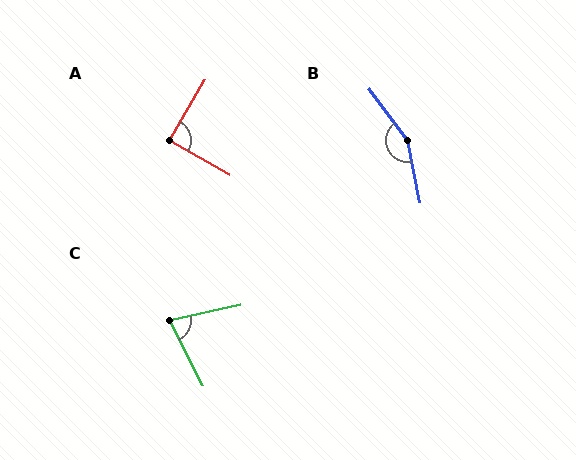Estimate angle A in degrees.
Approximately 89 degrees.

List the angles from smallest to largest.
C (75°), A (89°), B (154°).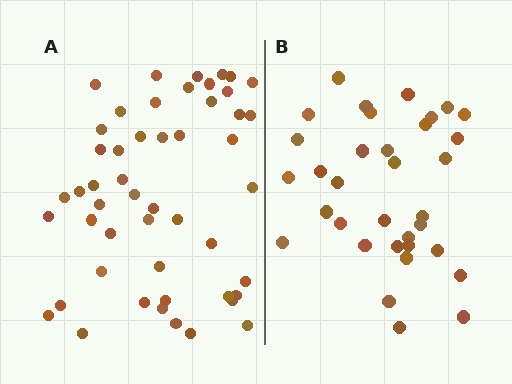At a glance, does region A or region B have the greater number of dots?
Region A (the left region) has more dots.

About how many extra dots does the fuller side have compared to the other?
Region A has approximately 15 more dots than region B.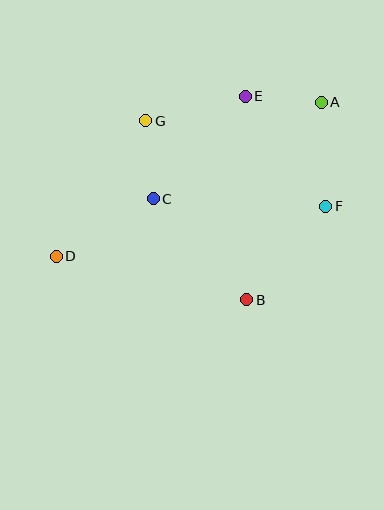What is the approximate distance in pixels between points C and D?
The distance between C and D is approximately 113 pixels.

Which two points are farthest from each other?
Points A and D are farthest from each other.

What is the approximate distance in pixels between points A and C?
The distance between A and C is approximately 194 pixels.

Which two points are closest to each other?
Points A and E are closest to each other.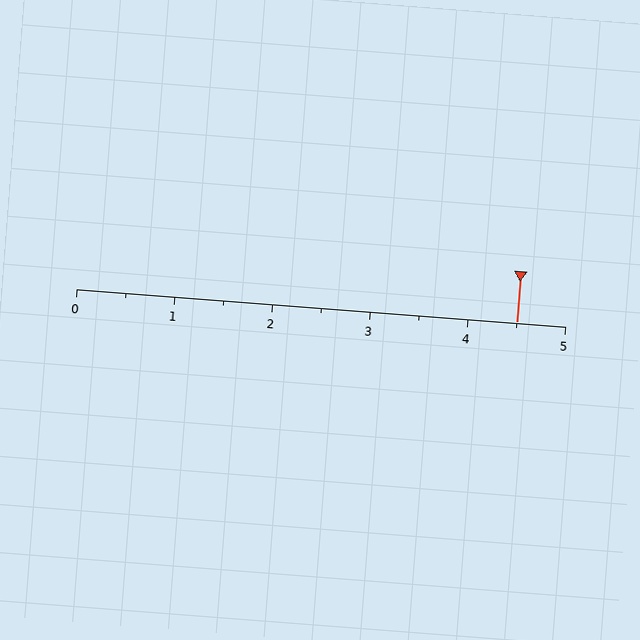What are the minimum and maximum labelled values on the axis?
The axis runs from 0 to 5.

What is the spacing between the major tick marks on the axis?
The major ticks are spaced 1 apart.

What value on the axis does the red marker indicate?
The marker indicates approximately 4.5.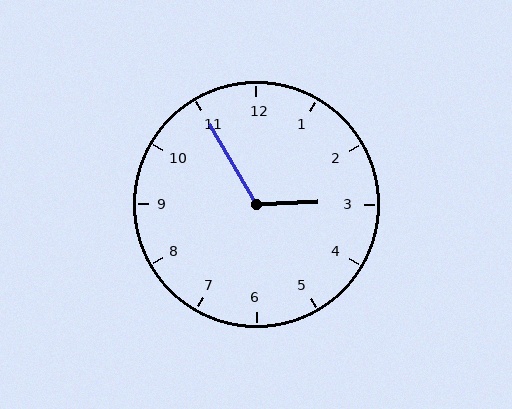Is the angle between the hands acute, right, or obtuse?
It is obtuse.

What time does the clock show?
2:55.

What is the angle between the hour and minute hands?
Approximately 118 degrees.